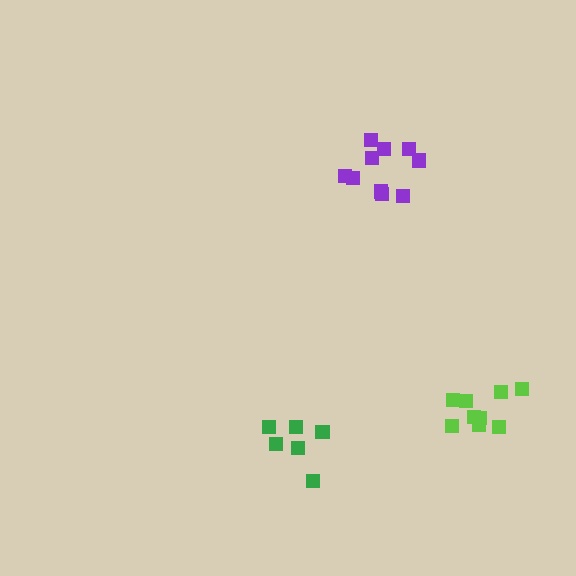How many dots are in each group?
Group 1: 6 dots, Group 2: 10 dots, Group 3: 9 dots (25 total).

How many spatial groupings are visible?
There are 3 spatial groupings.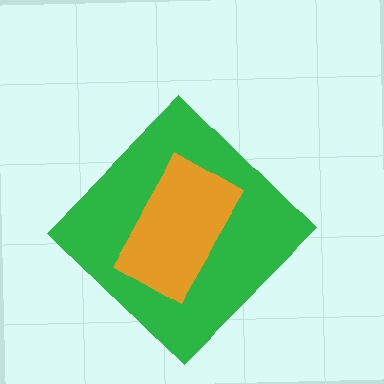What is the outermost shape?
The green diamond.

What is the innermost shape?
The orange rectangle.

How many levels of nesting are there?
2.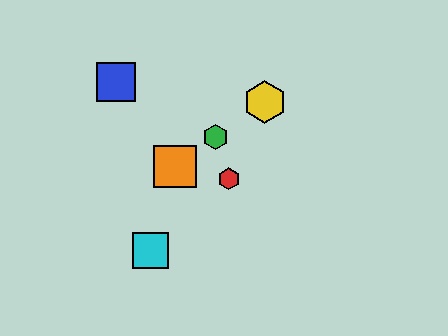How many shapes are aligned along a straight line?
4 shapes (the green hexagon, the yellow hexagon, the purple hexagon, the orange square) are aligned along a straight line.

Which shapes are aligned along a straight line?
The green hexagon, the yellow hexagon, the purple hexagon, the orange square are aligned along a straight line.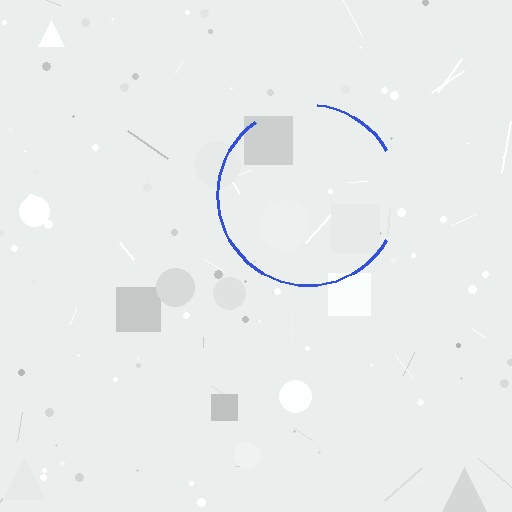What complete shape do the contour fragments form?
The contour fragments form a circle.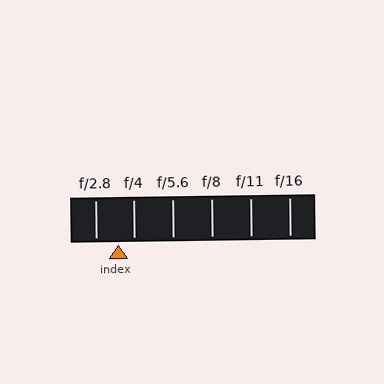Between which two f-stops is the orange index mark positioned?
The index mark is between f/2.8 and f/4.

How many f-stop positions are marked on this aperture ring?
There are 6 f-stop positions marked.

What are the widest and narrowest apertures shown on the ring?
The widest aperture shown is f/2.8 and the narrowest is f/16.